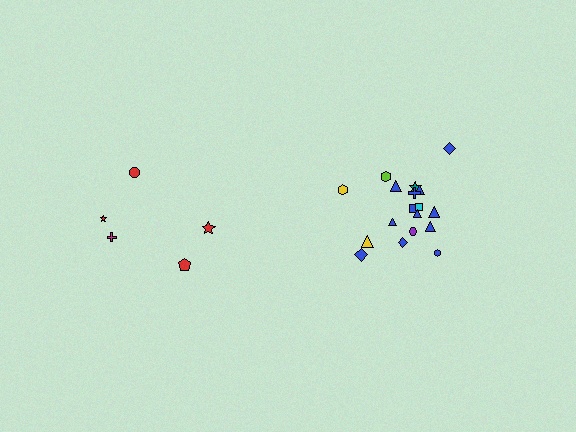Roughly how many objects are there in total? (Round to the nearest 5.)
Roughly 25 objects in total.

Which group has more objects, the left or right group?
The right group.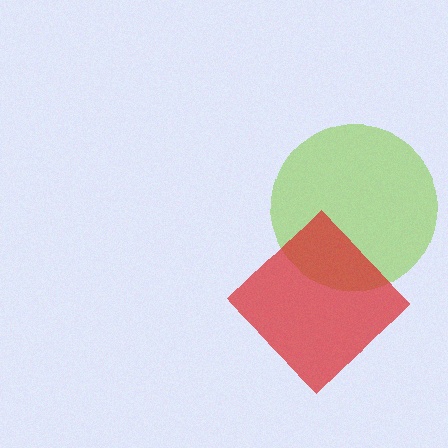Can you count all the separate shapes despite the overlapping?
Yes, there are 2 separate shapes.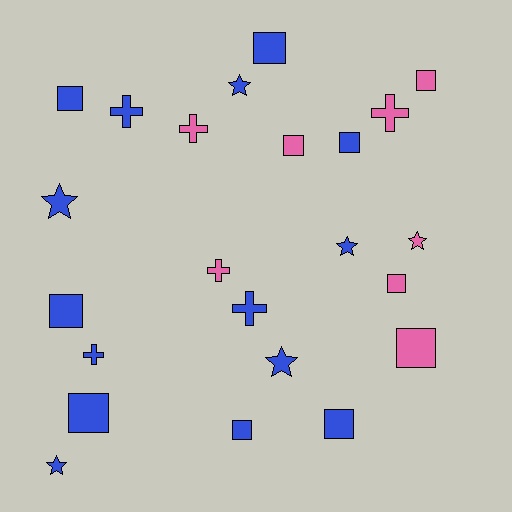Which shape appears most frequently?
Square, with 11 objects.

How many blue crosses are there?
There are 3 blue crosses.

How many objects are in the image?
There are 23 objects.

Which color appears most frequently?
Blue, with 15 objects.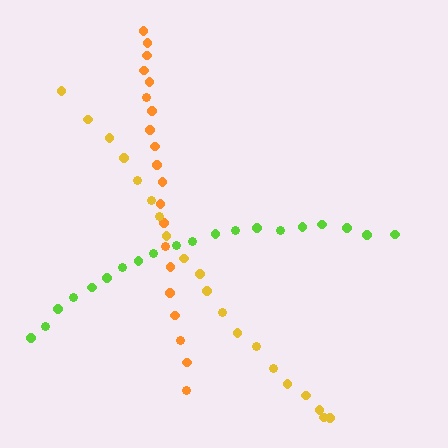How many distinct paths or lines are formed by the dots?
There are 3 distinct paths.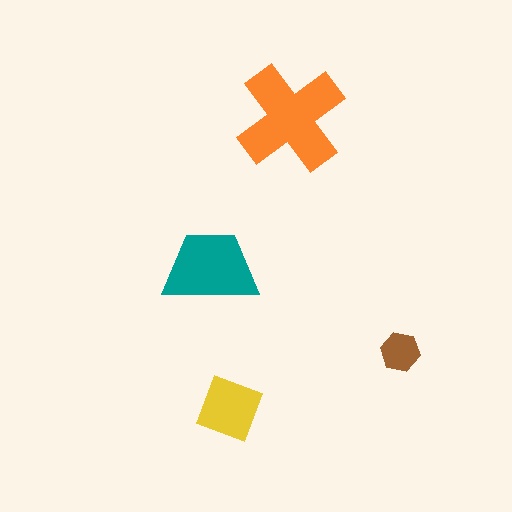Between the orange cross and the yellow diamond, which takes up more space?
The orange cross.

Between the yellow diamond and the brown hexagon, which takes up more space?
The yellow diamond.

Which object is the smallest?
The brown hexagon.